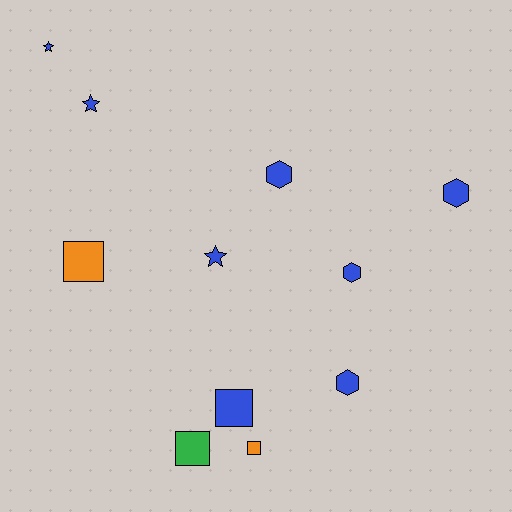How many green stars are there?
There are no green stars.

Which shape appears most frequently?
Hexagon, with 4 objects.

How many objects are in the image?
There are 11 objects.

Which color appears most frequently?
Blue, with 8 objects.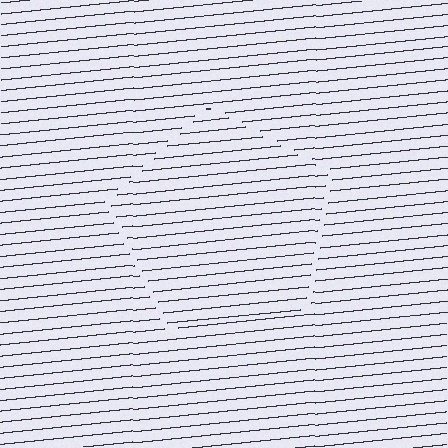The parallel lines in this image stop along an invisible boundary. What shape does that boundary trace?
An illusory pentagon. The interior of the shape contains the same grating, shifted by half a period — the contour is defined by the phase discontinuity where line-ends from the inner and outer gratings abut.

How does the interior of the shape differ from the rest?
The interior of the shape contains the same grating, shifted by half a period — the contour is defined by the phase discontinuity where line-ends from the inner and outer gratings abut.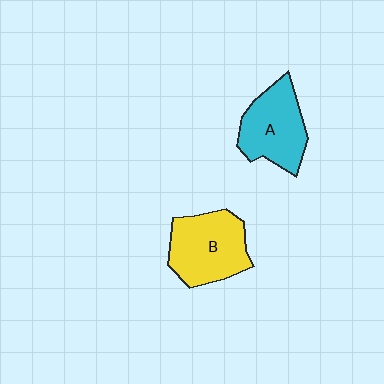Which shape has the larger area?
Shape B (yellow).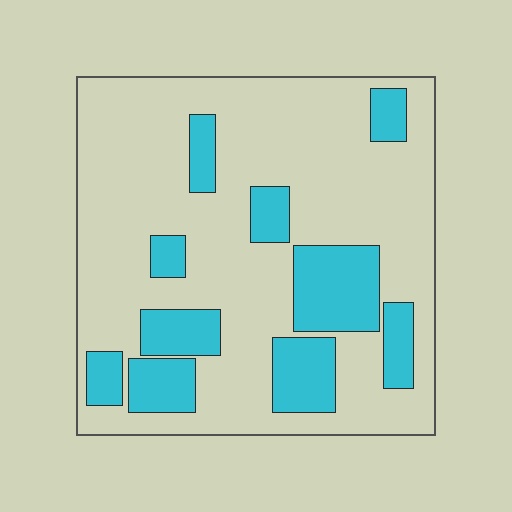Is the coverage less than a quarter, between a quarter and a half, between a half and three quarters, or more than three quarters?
Between a quarter and a half.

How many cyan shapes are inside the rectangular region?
10.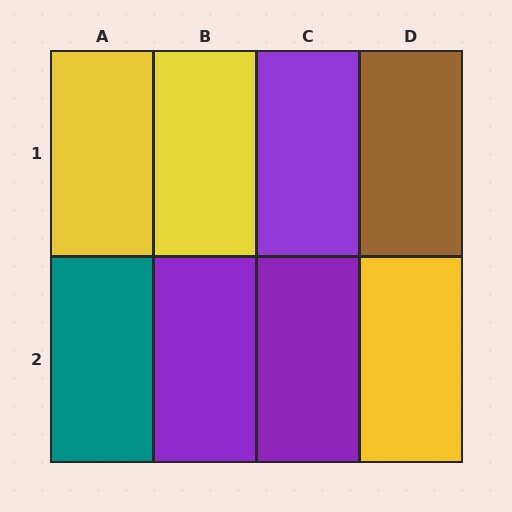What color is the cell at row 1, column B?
Yellow.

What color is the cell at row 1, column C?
Purple.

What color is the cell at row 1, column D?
Brown.